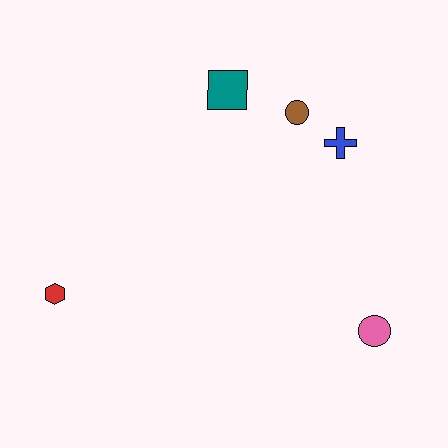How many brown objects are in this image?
There is 1 brown object.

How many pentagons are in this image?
There are no pentagons.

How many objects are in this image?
There are 5 objects.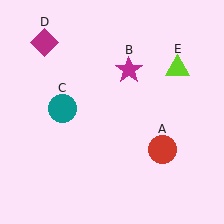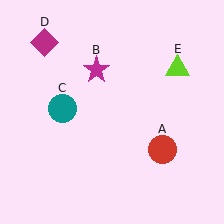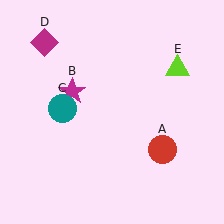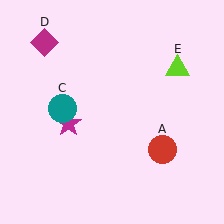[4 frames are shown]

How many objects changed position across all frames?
1 object changed position: magenta star (object B).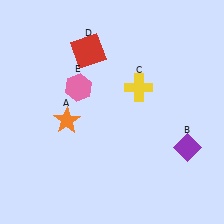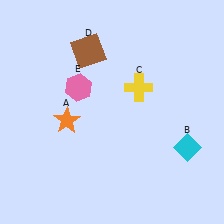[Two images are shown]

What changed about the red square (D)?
In Image 1, D is red. In Image 2, it changed to brown.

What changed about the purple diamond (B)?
In Image 1, B is purple. In Image 2, it changed to cyan.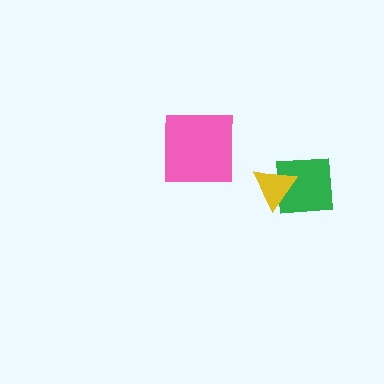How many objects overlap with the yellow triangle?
1 object overlaps with the yellow triangle.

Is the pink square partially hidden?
No, no other shape covers it.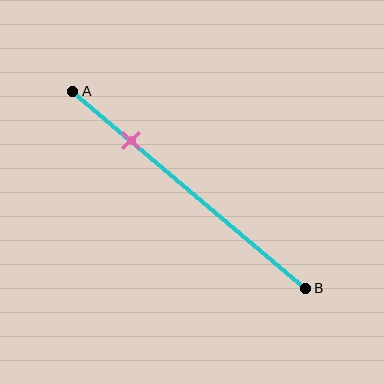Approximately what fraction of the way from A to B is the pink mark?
The pink mark is approximately 25% of the way from A to B.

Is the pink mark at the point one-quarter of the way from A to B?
Yes, the mark is approximately at the one-quarter point.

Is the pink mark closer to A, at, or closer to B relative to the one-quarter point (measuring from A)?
The pink mark is approximately at the one-quarter point of segment AB.